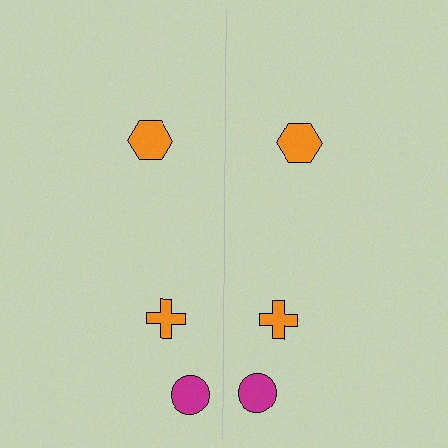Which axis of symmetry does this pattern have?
The pattern has a vertical axis of symmetry running through the center of the image.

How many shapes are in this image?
There are 6 shapes in this image.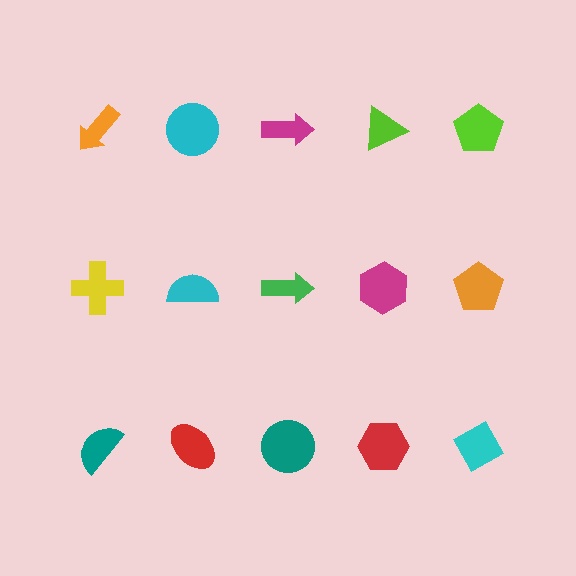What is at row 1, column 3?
A magenta arrow.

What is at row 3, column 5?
A cyan diamond.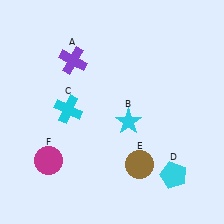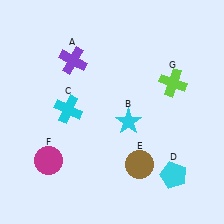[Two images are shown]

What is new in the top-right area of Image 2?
A lime cross (G) was added in the top-right area of Image 2.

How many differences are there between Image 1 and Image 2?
There is 1 difference between the two images.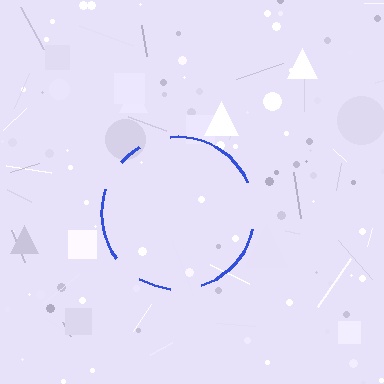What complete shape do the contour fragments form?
The contour fragments form a circle.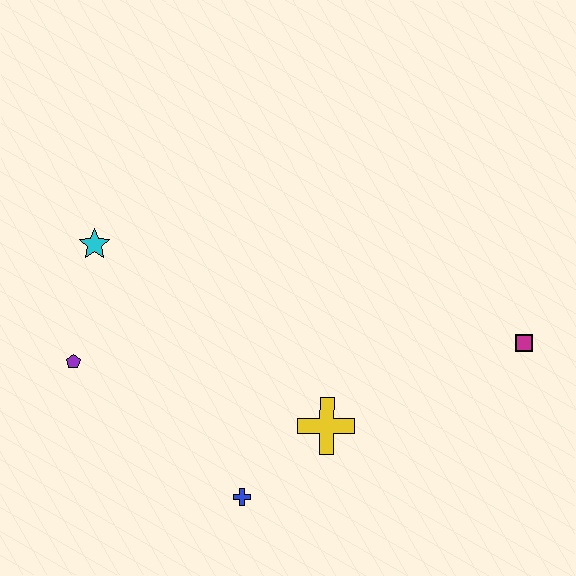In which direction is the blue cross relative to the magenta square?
The blue cross is to the left of the magenta square.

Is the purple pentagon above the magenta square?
No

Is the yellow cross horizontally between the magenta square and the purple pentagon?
Yes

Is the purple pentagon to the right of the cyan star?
No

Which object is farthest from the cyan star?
The magenta square is farthest from the cyan star.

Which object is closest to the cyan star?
The purple pentagon is closest to the cyan star.